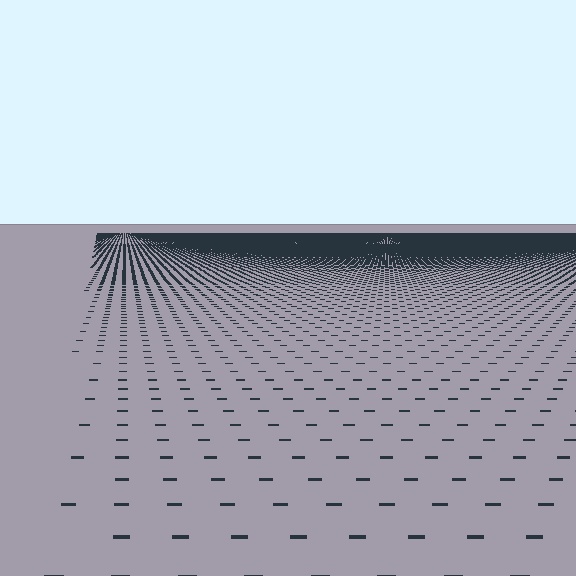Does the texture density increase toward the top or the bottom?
Density increases toward the top.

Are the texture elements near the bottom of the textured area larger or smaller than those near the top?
Larger. Near the bottom, elements are closer to the viewer and appear at a bigger on-screen size.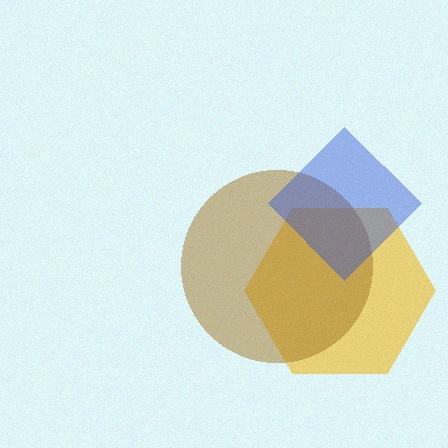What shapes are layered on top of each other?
The layered shapes are: a yellow hexagon, a brown circle, a blue diamond.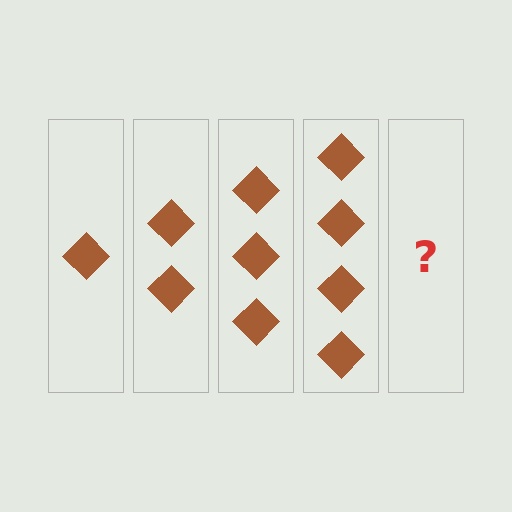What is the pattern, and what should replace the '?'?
The pattern is that each step adds one more diamond. The '?' should be 5 diamonds.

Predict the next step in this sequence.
The next step is 5 diamonds.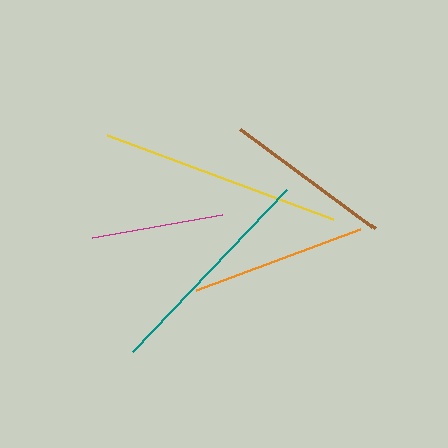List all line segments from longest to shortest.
From longest to shortest: yellow, teal, orange, brown, magenta.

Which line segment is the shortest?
The magenta line is the shortest at approximately 133 pixels.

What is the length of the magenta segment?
The magenta segment is approximately 133 pixels long.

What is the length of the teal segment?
The teal segment is approximately 223 pixels long.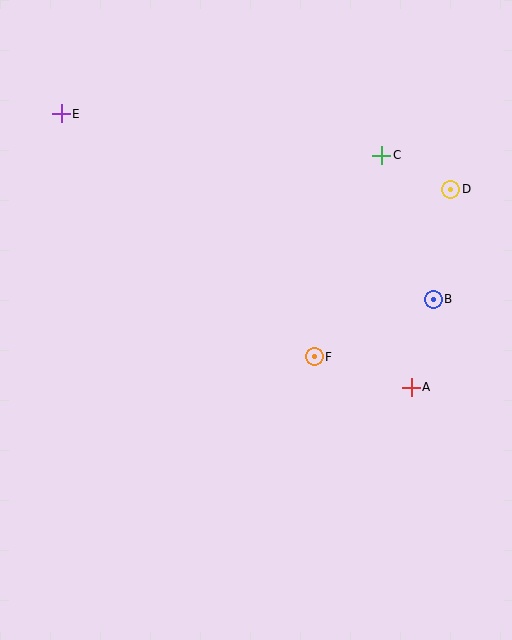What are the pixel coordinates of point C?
Point C is at (382, 155).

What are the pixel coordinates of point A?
Point A is at (411, 387).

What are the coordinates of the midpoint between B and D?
The midpoint between B and D is at (442, 244).